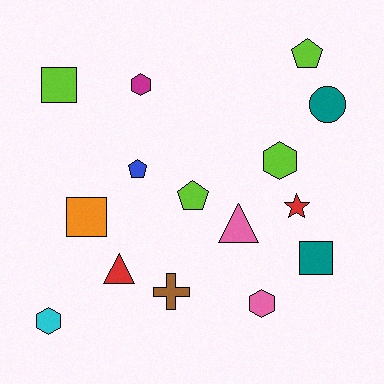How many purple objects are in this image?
There are no purple objects.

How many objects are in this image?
There are 15 objects.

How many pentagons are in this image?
There are 3 pentagons.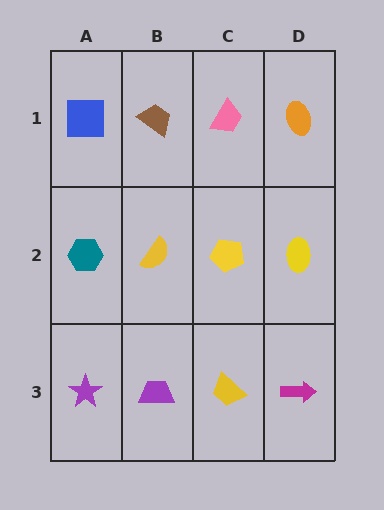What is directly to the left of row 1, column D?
A pink trapezoid.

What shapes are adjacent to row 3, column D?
A yellow ellipse (row 2, column D), a yellow trapezoid (row 3, column C).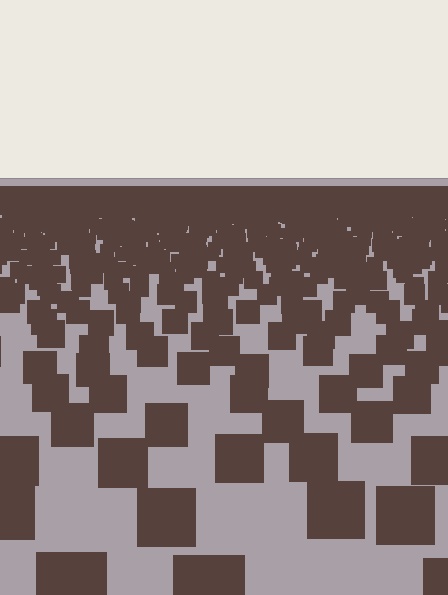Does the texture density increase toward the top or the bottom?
Density increases toward the top.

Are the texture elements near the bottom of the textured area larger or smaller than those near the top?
Larger. Near the bottom, elements are closer to the viewer and appear at a bigger on-screen size.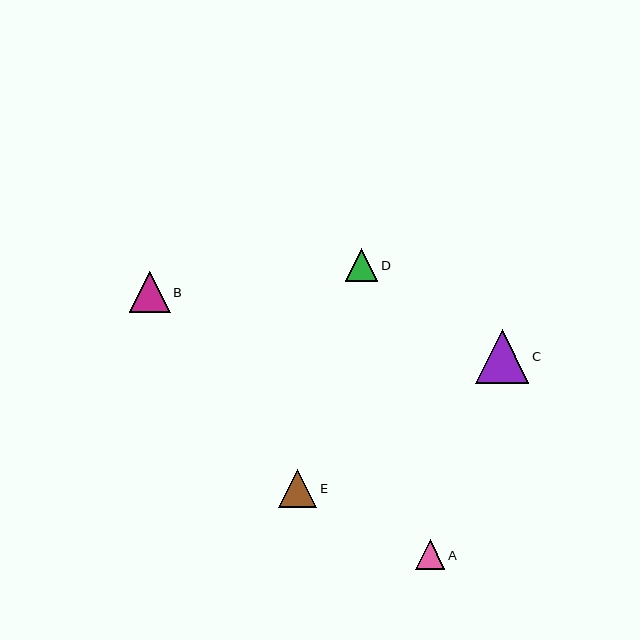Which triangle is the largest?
Triangle C is the largest with a size of approximately 54 pixels.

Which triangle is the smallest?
Triangle A is the smallest with a size of approximately 30 pixels.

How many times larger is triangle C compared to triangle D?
Triangle C is approximately 1.6 times the size of triangle D.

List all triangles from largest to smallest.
From largest to smallest: C, B, E, D, A.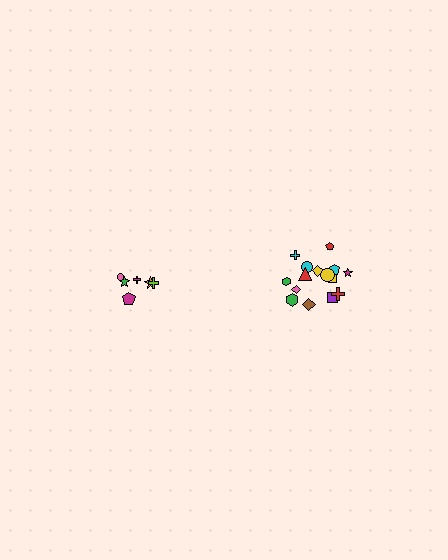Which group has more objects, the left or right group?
The right group.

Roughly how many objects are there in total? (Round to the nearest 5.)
Roughly 20 objects in total.